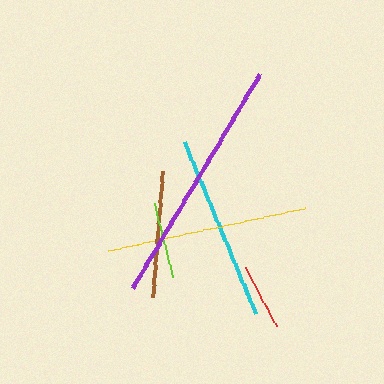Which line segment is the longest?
The purple line is the longest at approximately 249 pixels.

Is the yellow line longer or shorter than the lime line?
The yellow line is longer than the lime line.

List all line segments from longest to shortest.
From longest to shortest: purple, yellow, cyan, brown, lime, red.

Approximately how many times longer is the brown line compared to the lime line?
The brown line is approximately 1.6 times the length of the lime line.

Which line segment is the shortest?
The red line is the shortest at approximately 66 pixels.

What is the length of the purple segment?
The purple segment is approximately 249 pixels long.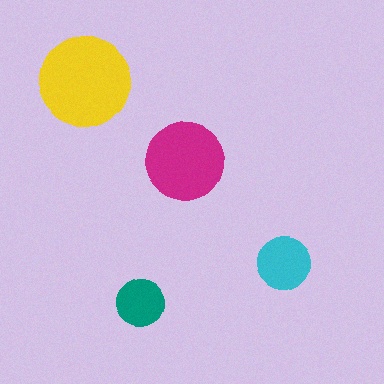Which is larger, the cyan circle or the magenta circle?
The magenta one.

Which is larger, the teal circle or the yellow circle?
The yellow one.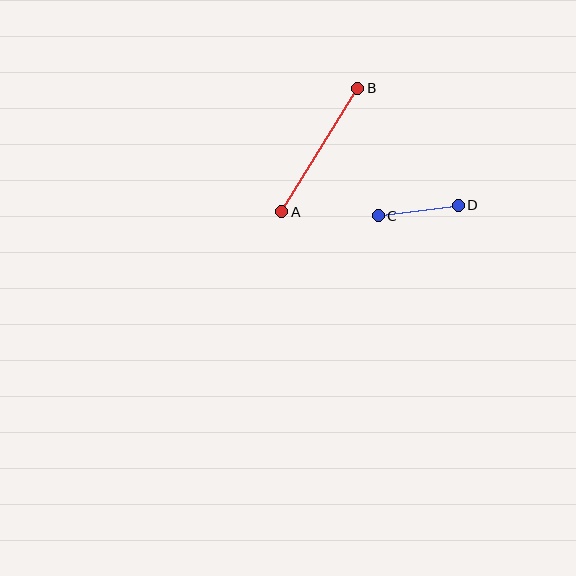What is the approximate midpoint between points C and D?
The midpoint is at approximately (418, 211) pixels.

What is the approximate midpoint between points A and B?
The midpoint is at approximately (320, 150) pixels.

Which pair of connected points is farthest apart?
Points A and B are farthest apart.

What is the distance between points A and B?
The distance is approximately 145 pixels.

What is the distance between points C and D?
The distance is approximately 81 pixels.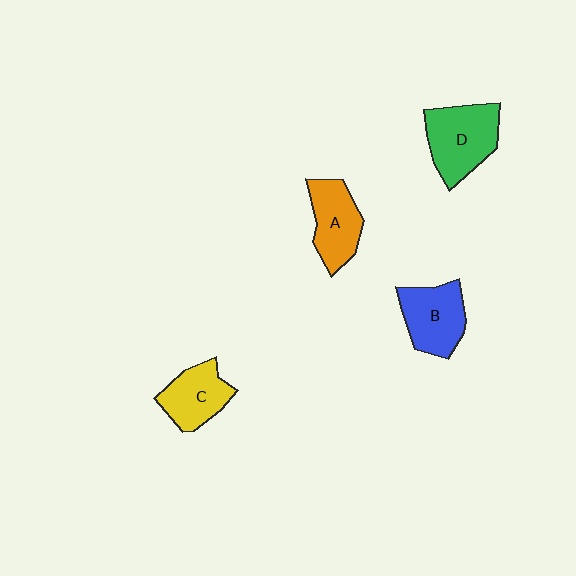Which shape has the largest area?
Shape D (green).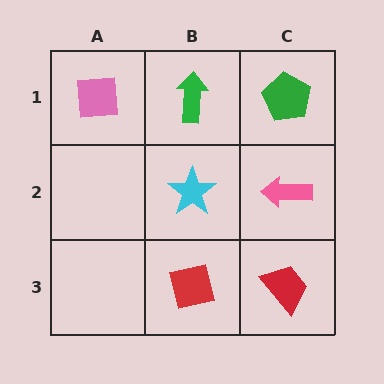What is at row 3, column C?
A red trapezoid.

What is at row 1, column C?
A green pentagon.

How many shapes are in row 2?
2 shapes.